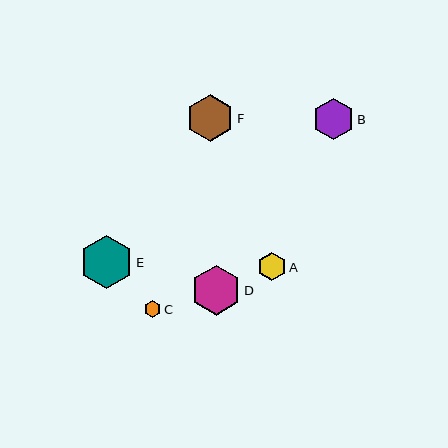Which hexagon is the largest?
Hexagon E is the largest with a size of approximately 53 pixels.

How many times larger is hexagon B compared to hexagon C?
Hexagon B is approximately 2.5 times the size of hexagon C.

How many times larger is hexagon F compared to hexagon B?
Hexagon F is approximately 1.1 times the size of hexagon B.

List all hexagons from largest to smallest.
From largest to smallest: E, D, F, B, A, C.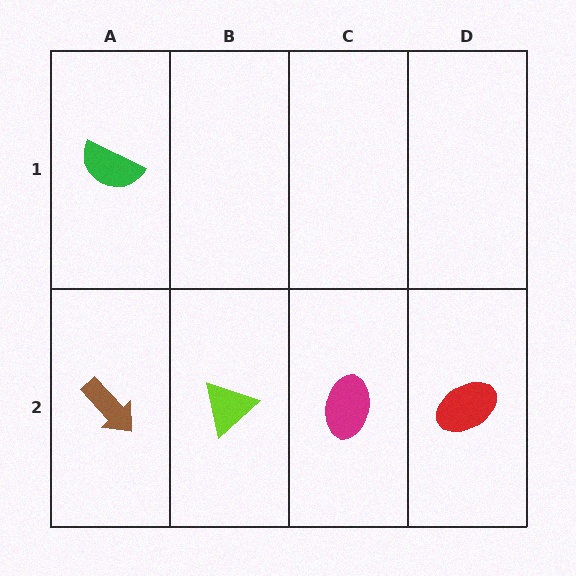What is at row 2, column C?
A magenta ellipse.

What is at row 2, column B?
A lime triangle.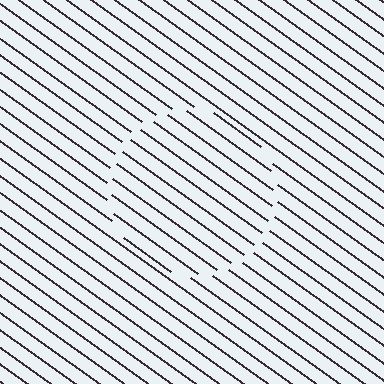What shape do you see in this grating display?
An illusory circle. The interior of the shape contains the same grating, shifted by half a period — the contour is defined by the phase discontinuity where line-ends from the inner and outer gratings abut.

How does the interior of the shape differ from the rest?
The interior of the shape contains the same grating, shifted by half a period — the contour is defined by the phase discontinuity where line-ends from the inner and outer gratings abut.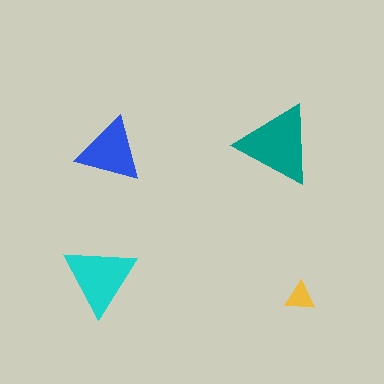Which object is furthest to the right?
The yellow triangle is rightmost.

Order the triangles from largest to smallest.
the teal one, the cyan one, the blue one, the yellow one.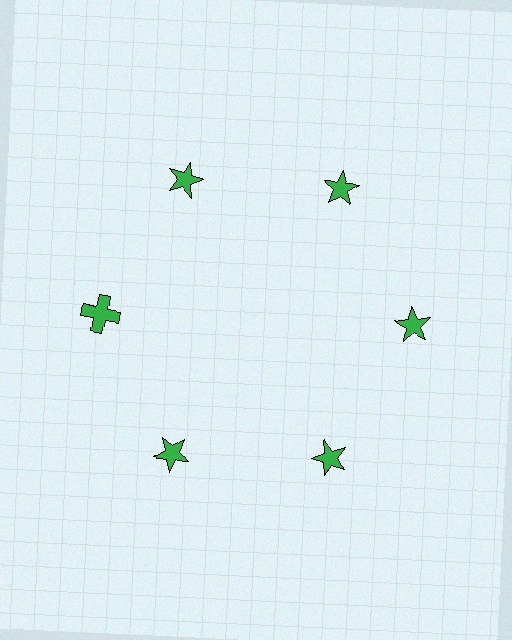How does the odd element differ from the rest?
It has a different shape: cross instead of star.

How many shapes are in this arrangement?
There are 6 shapes arranged in a ring pattern.